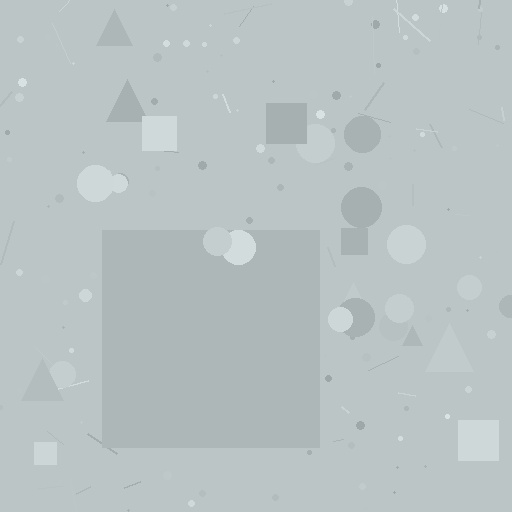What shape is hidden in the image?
A square is hidden in the image.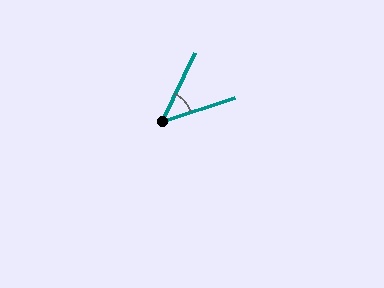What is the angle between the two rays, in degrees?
Approximately 46 degrees.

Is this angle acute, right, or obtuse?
It is acute.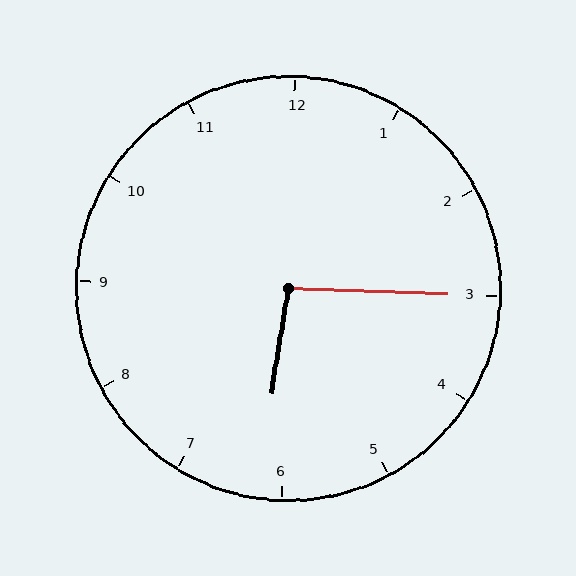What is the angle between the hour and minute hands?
Approximately 98 degrees.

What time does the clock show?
6:15.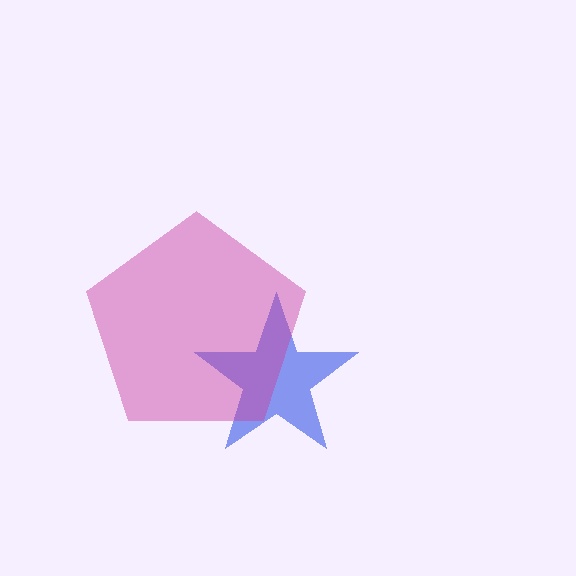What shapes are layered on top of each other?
The layered shapes are: a blue star, a magenta pentagon.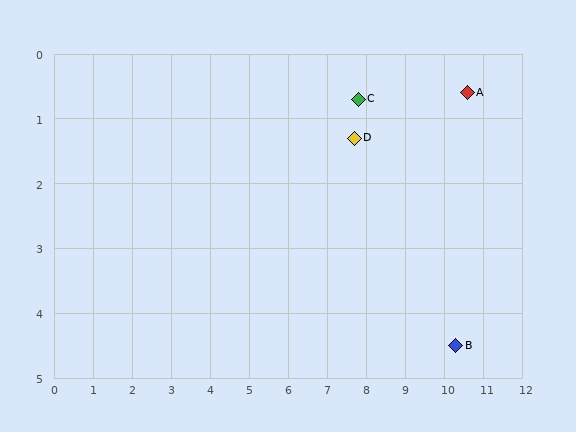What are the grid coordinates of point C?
Point C is at approximately (7.8, 0.7).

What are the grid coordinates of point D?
Point D is at approximately (7.7, 1.3).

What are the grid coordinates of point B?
Point B is at approximately (10.3, 4.5).